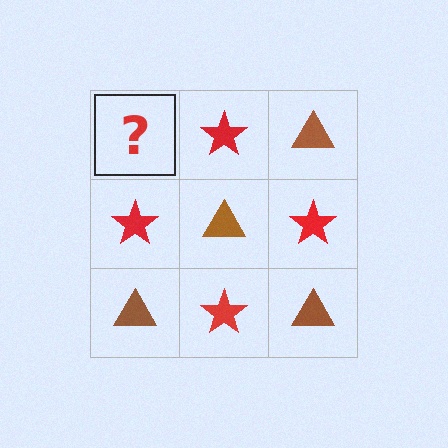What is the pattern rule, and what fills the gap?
The rule is that it alternates brown triangle and red star in a checkerboard pattern. The gap should be filled with a brown triangle.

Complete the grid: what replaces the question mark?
The question mark should be replaced with a brown triangle.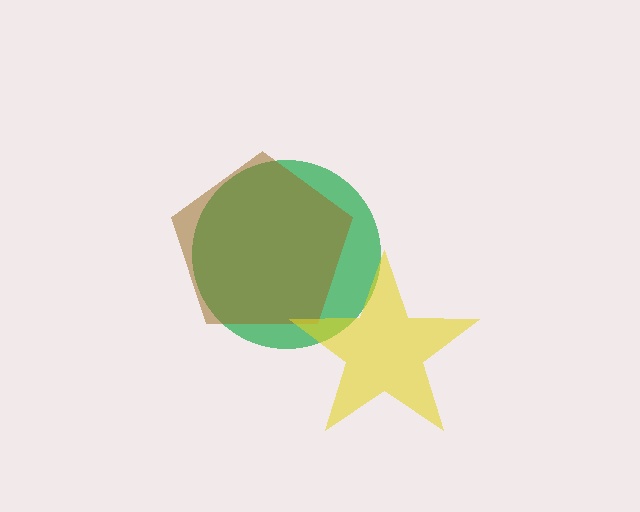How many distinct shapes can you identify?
There are 3 distinct shapes: a green circle, a brown pentagon, a yellow star.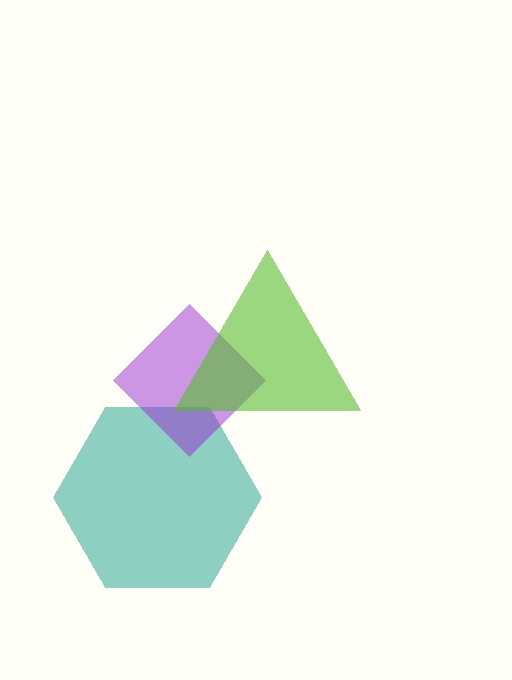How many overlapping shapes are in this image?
There are 3 overlapping shapes in the image.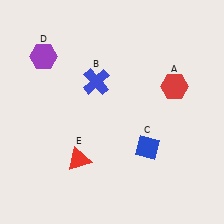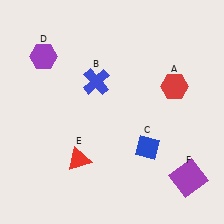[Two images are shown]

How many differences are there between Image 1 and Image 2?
There is 1 difference between the two images.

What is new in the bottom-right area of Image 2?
A purple square (F) was added in the bottom-right area of Image 2.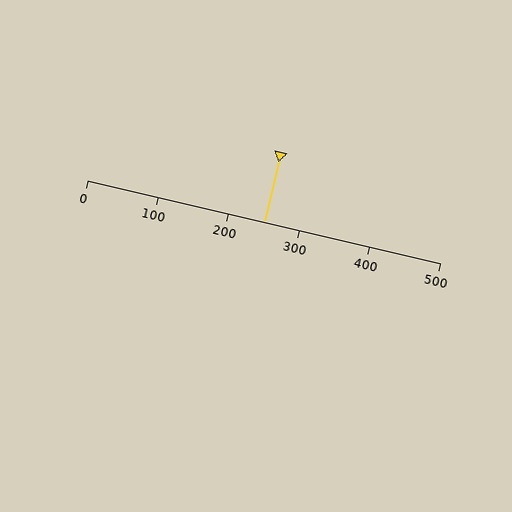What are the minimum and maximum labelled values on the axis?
The axis runs from 0 to 500.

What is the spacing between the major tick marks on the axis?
The major ticks are spaced 100 apart.